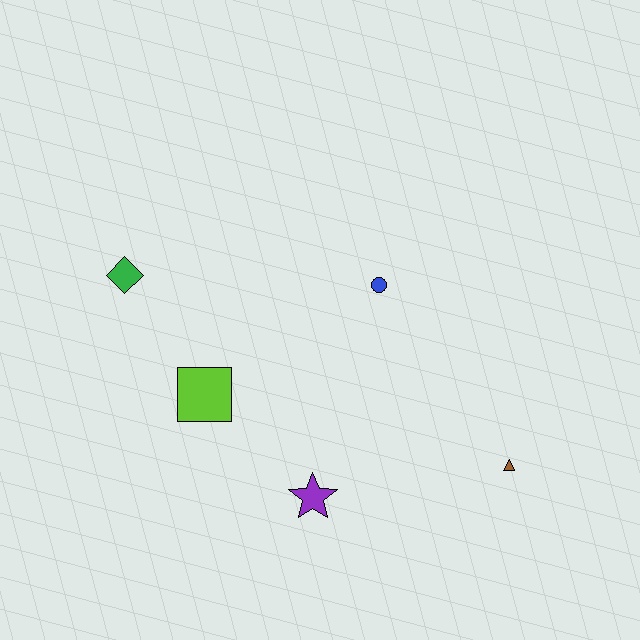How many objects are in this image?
There are 5 objects.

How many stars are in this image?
There is 1 star.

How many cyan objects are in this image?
There are no cyan objects.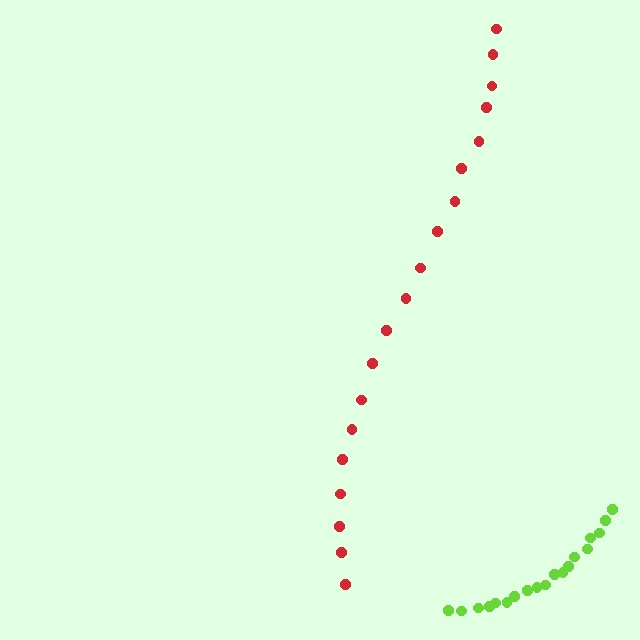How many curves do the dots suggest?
There are 2 distinct paths.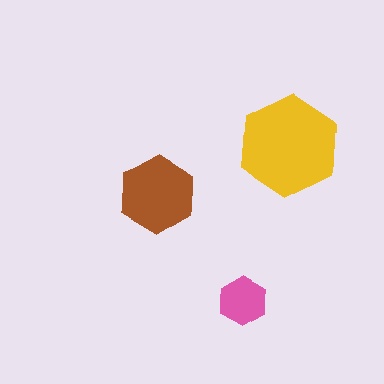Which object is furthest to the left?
The brown hexagon is leftmost.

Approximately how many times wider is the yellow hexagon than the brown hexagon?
About 1.5 times wider.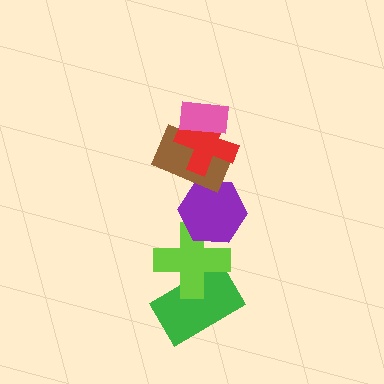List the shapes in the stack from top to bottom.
From top to bottom: the pink rectangle, the red cross, the brown rectangle, the purple hexagon, the lime cross, the green rectangle.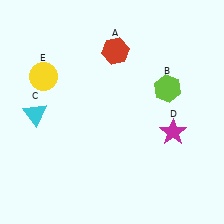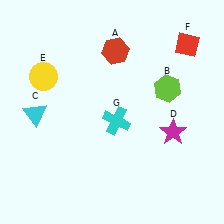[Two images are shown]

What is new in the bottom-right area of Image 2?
A cyan cross (G) was added in the bottom-right area of Image 2.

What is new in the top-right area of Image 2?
A red diamond (F) was added in the top-right area of Image 2.